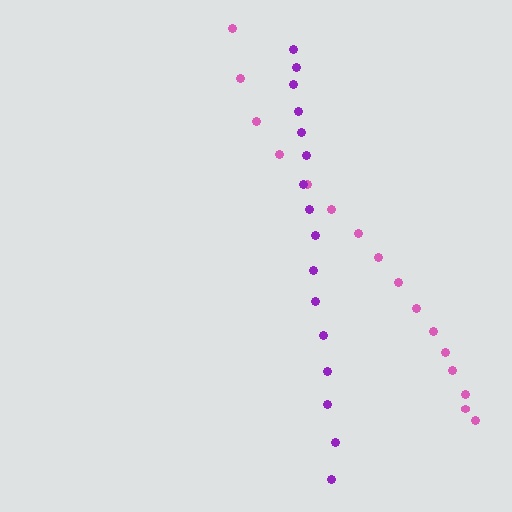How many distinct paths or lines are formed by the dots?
There are 2 distinct paths.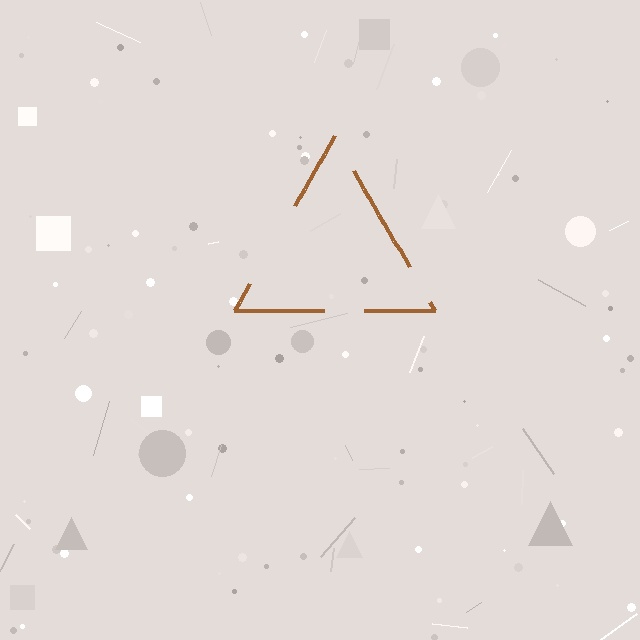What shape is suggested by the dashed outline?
The dashed outline suggests a triangle.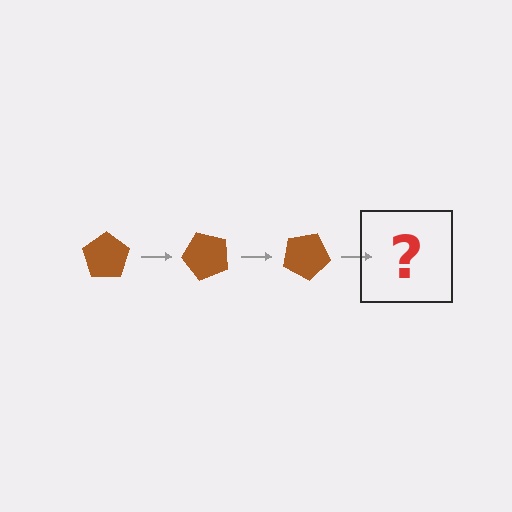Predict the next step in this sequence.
The next step is a brown pentagon rotated 150 degrees.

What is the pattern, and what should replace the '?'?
The pattern is that the pentagon rotates 50 degrees each step. The '?' should be a brown pentagon rotated 150 degrees.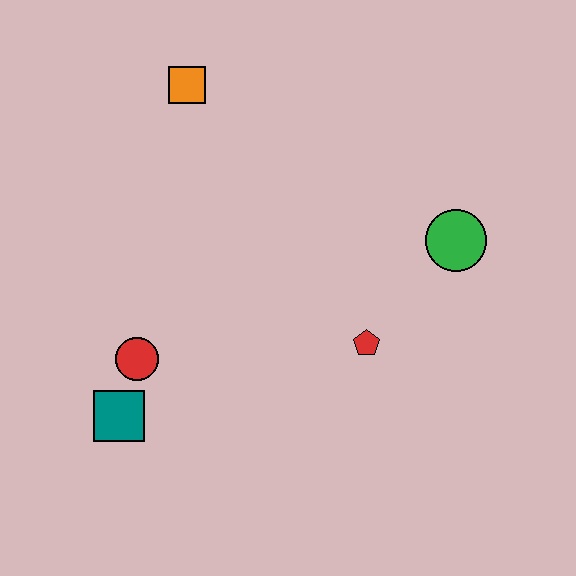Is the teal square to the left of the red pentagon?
Yes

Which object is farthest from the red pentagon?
The orange square is farthest from the red pentagon.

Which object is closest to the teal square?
The red circle is closest to the teal square.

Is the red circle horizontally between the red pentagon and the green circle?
No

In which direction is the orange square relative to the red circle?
The orange square is above the red circle.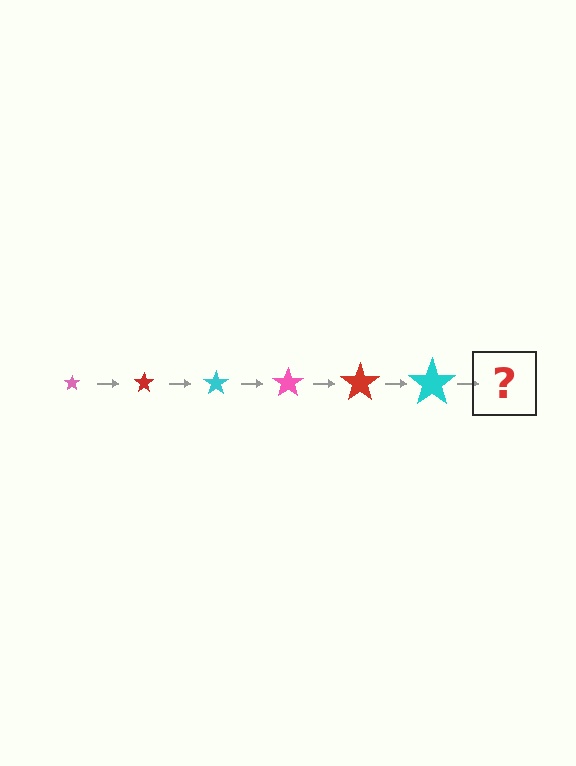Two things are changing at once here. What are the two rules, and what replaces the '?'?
The two rules are that the star grows larger each step and the color cycles through pink, red, and cyan. The '?' should be a pink star, larger than the previous one.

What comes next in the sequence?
The next element should be a pink star, larger than the previous one.